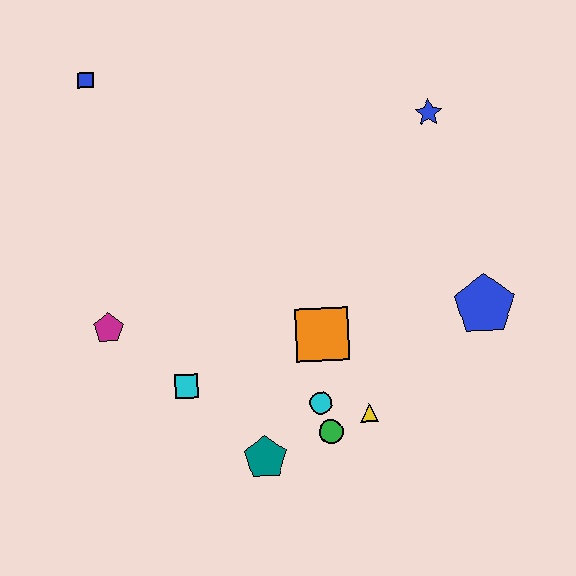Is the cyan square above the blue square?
No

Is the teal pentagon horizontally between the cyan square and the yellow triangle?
Yes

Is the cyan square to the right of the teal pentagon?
No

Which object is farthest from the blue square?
The blue pentagon is farthest from the blue square.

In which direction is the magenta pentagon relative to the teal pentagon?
The magenta pentagon is to the left of the teal pentagon.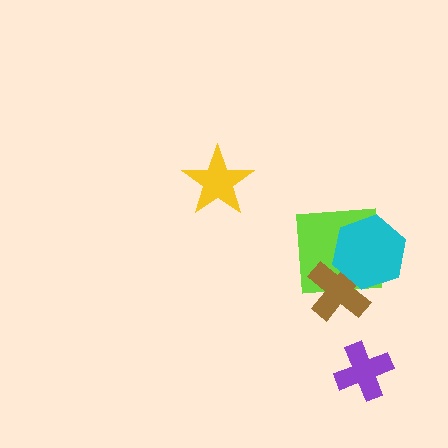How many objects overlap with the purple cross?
0 objects overlap with the purple cross.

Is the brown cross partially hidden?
Yes, it is partially covered by another shape.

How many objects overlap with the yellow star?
0 objects overlap with the yellow star.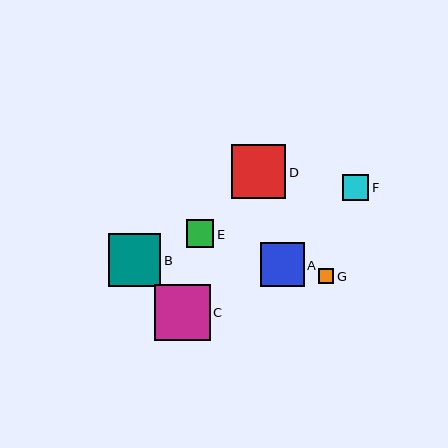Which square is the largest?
Square C is the largest with a size of approximately 56 pixels.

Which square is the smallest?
Square G is the smallest with a size of approximately 15 pixels.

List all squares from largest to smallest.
From largest to smallest: C, D, B, A, E, F, G.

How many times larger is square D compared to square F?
Square D is approximately 2.1 times the size of square F.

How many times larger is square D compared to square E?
Square D is approximately 1.9 times the size of square E.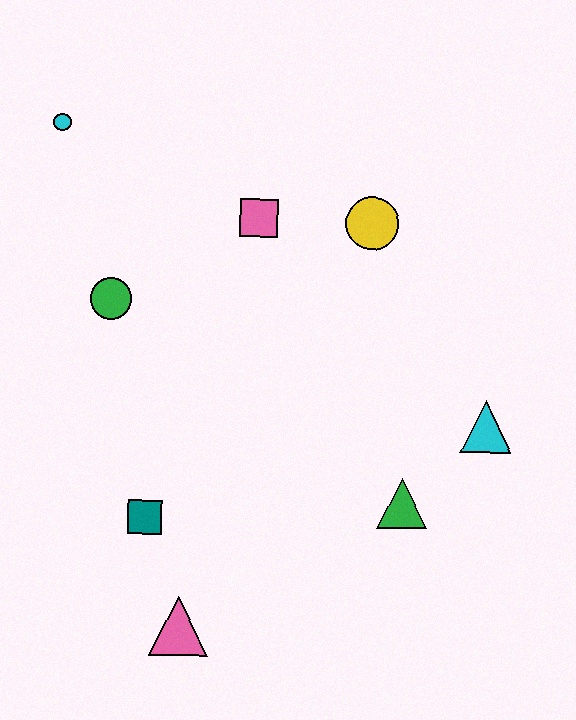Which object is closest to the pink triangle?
The teal square is closest to the pink triangle.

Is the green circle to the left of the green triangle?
Yes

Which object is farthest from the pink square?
The pink triangle is farthest from the pink square.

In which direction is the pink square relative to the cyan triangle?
The pink square is to the left of the cyan triangle.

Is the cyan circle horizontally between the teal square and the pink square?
No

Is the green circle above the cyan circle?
No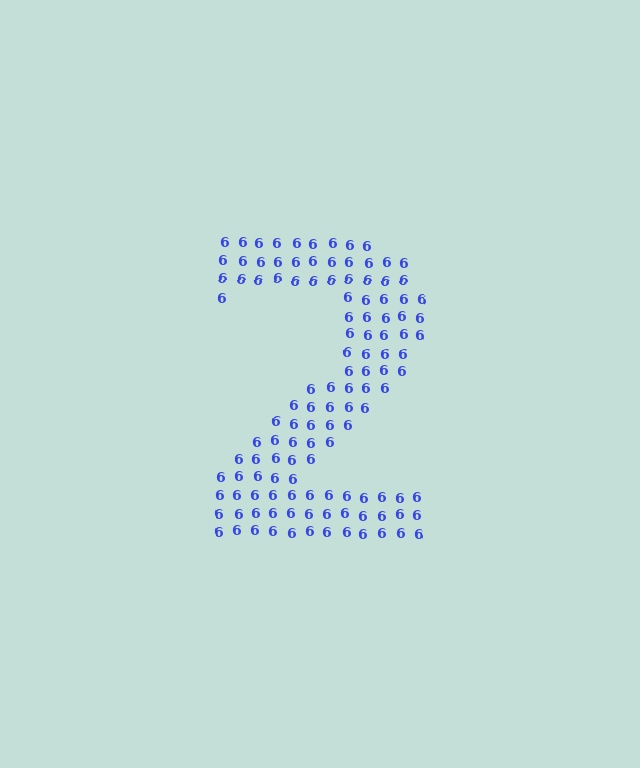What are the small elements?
The small elements are digit 6's.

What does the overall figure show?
The overall figure shows the digit 2.